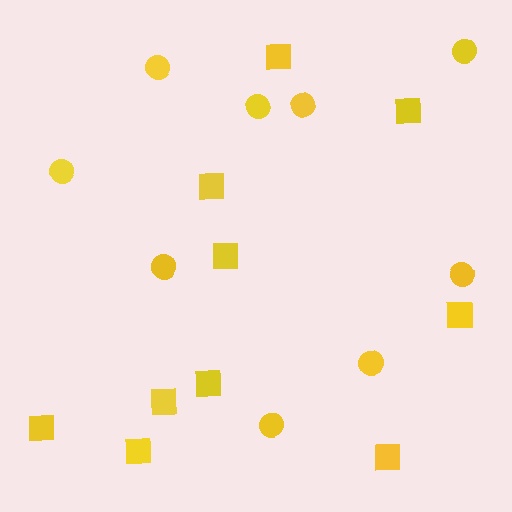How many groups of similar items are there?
There are 2 groups: one group of circles (9) and one group of squares (10).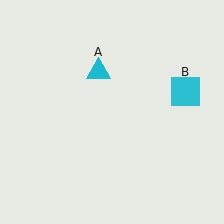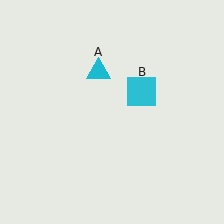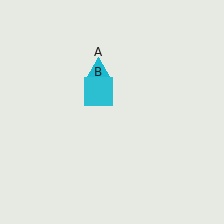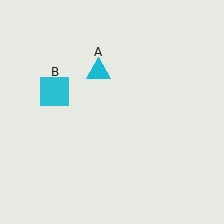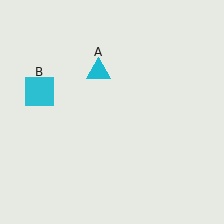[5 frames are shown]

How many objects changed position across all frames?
1 object changed position: cyan square (object B).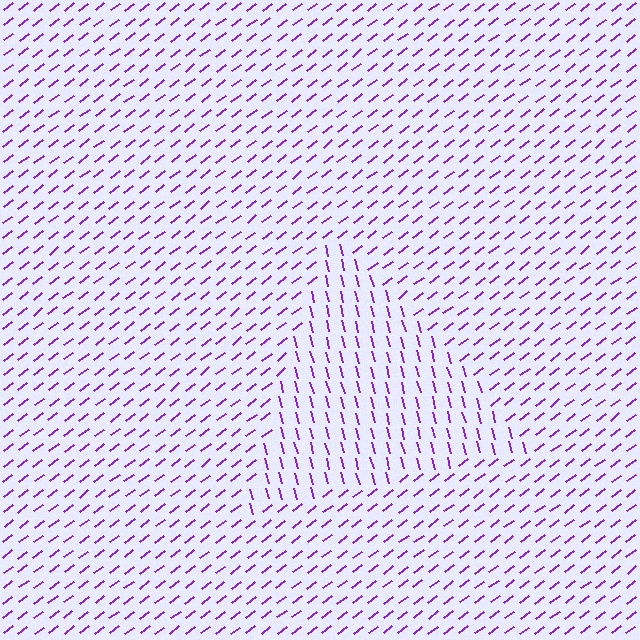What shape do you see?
I see a triangle.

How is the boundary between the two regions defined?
The boundary is defined purely by a change in line orientation (approximately 68 degrees difference). All lines are the same color and thickness.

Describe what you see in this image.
The image is filled with small purple line segments. A triangle region in the image has lines oriented differently from the surrounding lines, creating a visible texture boundary.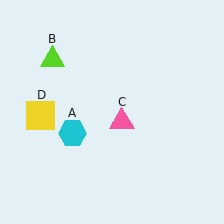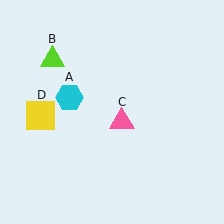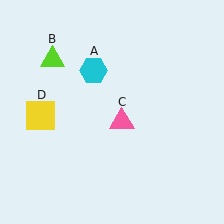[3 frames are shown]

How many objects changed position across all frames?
1 object changed position: cyan hexagon (object A).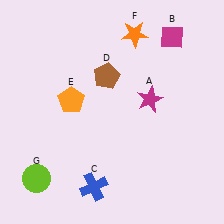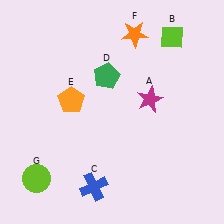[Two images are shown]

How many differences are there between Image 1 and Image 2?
There are 2 differences between the two images.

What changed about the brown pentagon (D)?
In Image 1, D is brown. In Image 2, it changed to green.